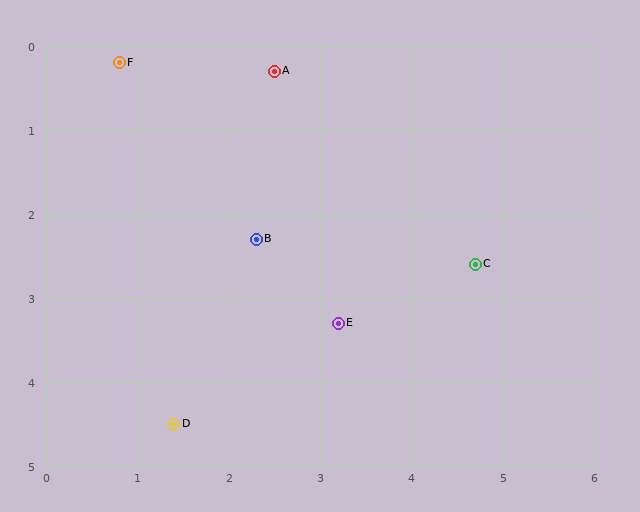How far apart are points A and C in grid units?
Points A and C are about 3.2 grid units apart.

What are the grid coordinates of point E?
Point E is at approximately (3.2, 3.3).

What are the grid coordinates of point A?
Point A is at approximately (2.5, 0.3).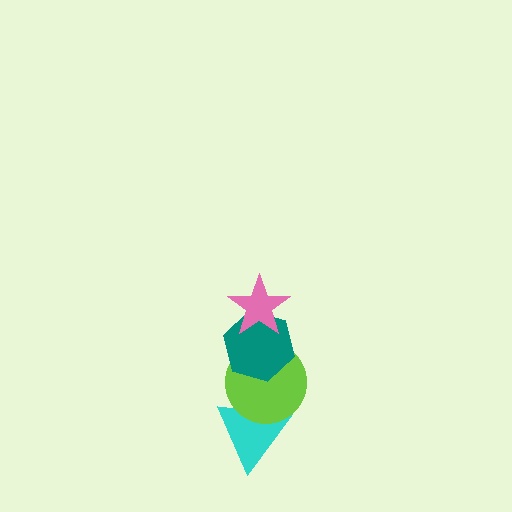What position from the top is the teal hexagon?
The teal hexagon is 2nd from the top.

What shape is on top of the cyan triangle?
The lime circle is on top of the cyan triangle.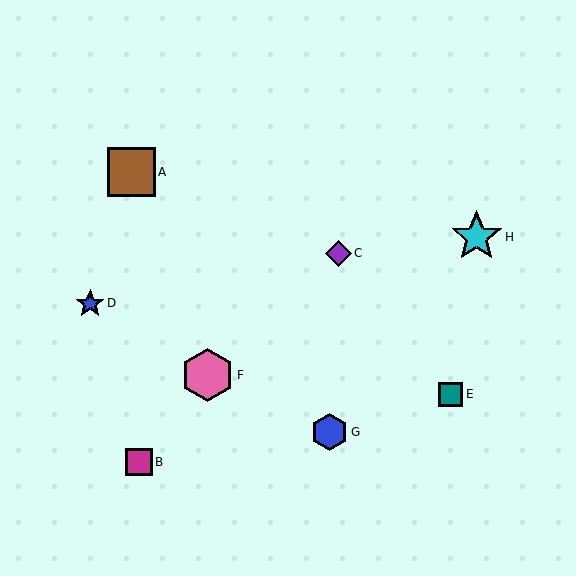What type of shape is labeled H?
Shape H is a cyan star.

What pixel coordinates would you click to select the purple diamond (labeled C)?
Click at (339, 253) to select the purple diamond C.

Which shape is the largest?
The pink hexagon (labeled F) is the largest.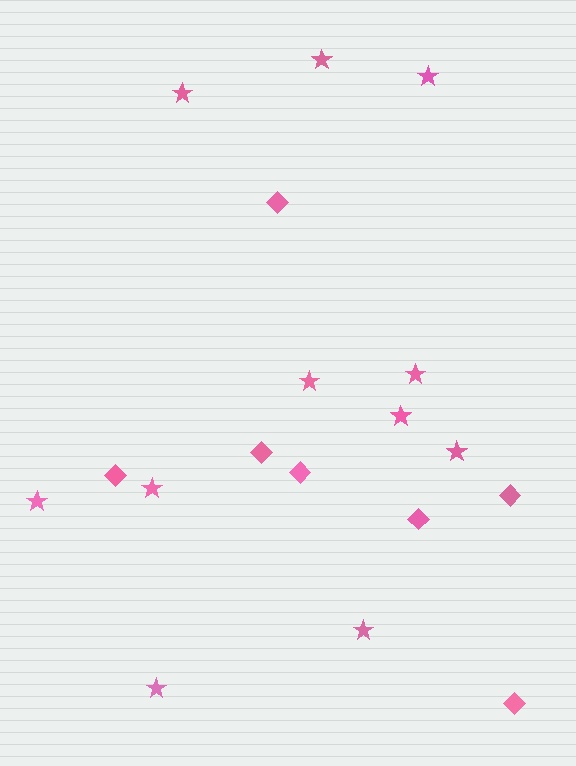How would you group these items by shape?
There are 2 groups: one group of stars (11) and one group of diamonds (7).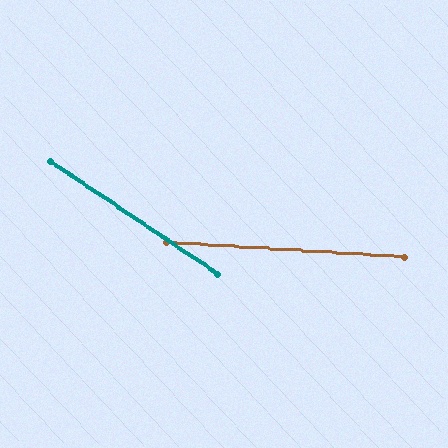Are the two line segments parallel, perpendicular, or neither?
Neither parallel nor perpendicular — they differ by about 30°.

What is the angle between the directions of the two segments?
Approximately 30 degrees.